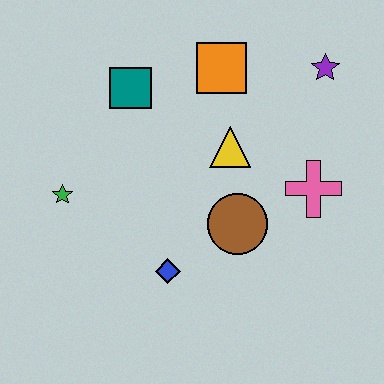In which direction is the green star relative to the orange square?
The green star is to the left of the orange square.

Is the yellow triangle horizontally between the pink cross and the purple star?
No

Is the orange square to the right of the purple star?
No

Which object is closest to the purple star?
The orange square is closest to the purple star.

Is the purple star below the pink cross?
No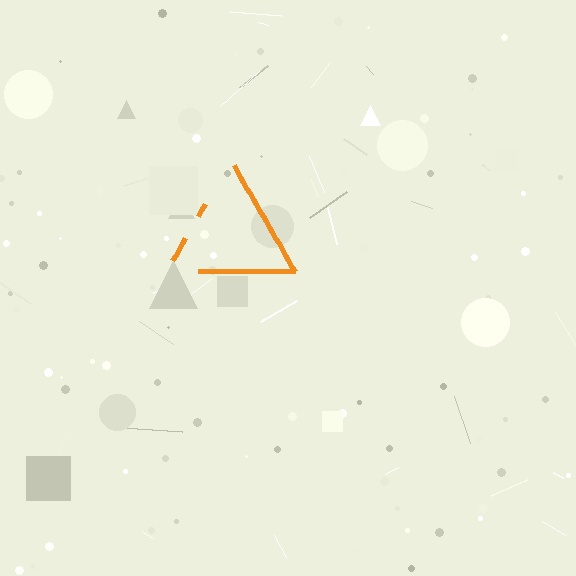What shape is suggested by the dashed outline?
The dashed outline suggests a triangle.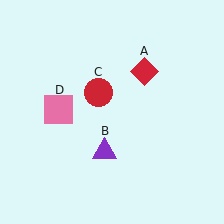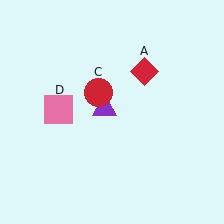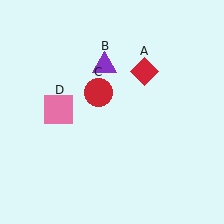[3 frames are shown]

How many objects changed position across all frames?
1 object changed position: purple triangle (object B).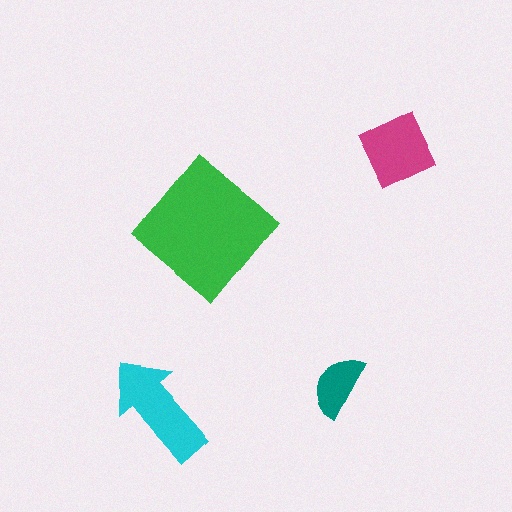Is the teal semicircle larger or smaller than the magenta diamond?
Smaller.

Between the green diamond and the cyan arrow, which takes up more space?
The green diamond.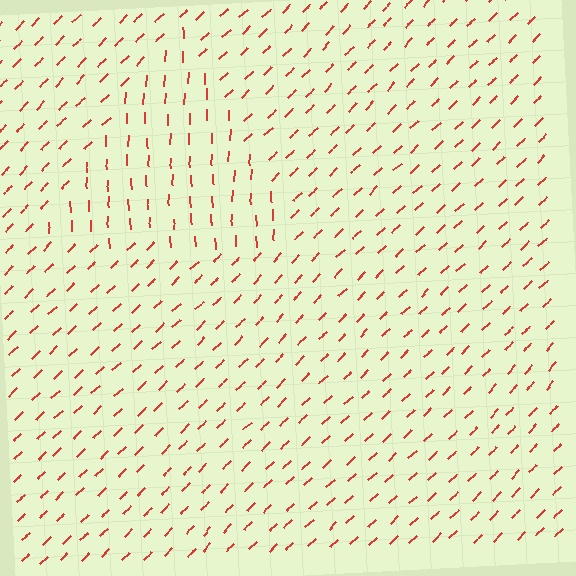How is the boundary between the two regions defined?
The boundary is defined purely by a change in line orientation (approximately 45 degrees difference). All lines are the same color and thickness.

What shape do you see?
I see a triangle.